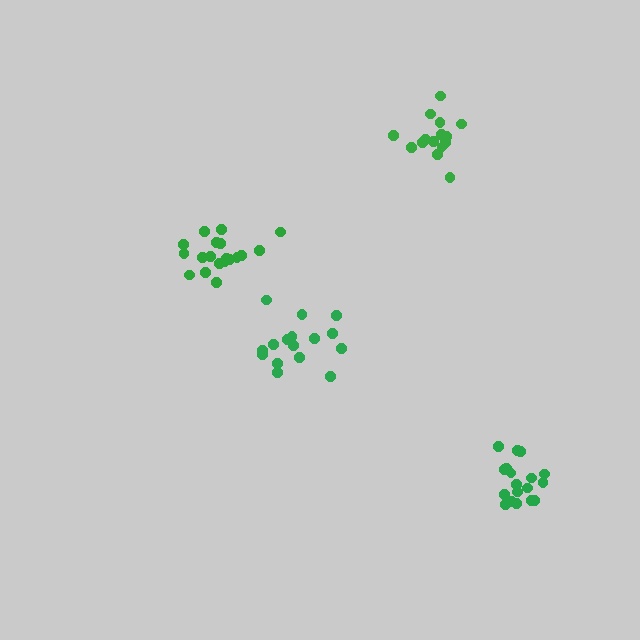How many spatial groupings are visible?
There are 4 spatial groupings.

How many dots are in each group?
Group 1: 18 dots, Group 2: 17 dots, Group 3: 19 dots, Group 4: 16 dots (70 total).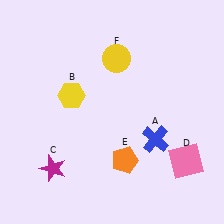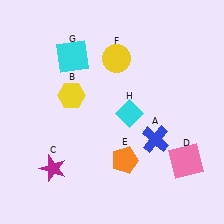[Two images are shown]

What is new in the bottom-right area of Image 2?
A cyan diamond (H) was added in the bottom-right area of Image 2.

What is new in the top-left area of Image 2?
A cyan square (G) was added in the top-left area of Image 2.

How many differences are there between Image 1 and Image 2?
There are 2 differences between the two images.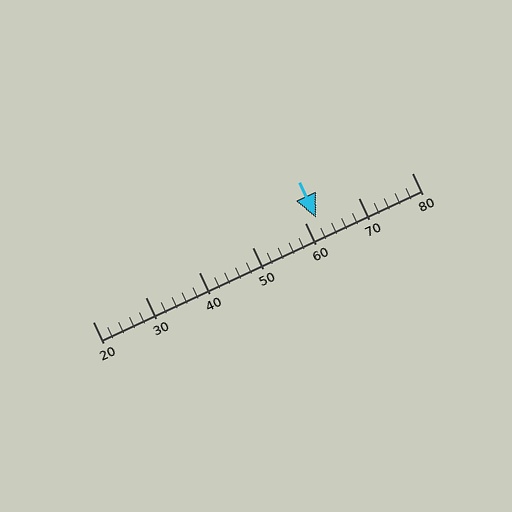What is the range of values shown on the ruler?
The ruler shows values from 20 to 80.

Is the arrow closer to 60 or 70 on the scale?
The arrow is closer to 60.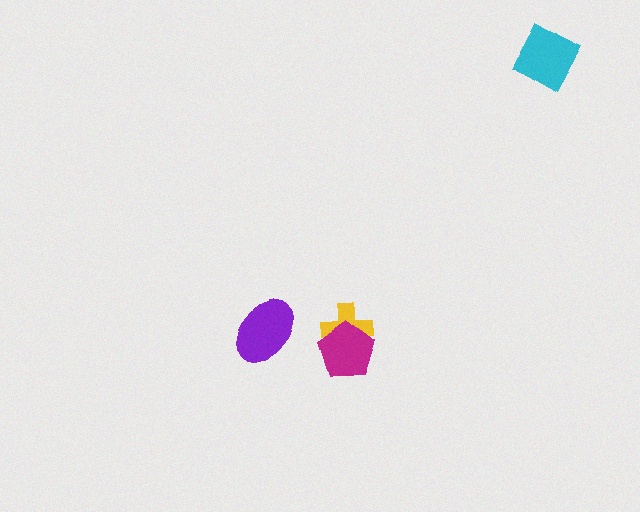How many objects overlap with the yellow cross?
1 object overlaps with the yellow cross.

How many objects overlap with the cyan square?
0 objects overlap with the cyan square.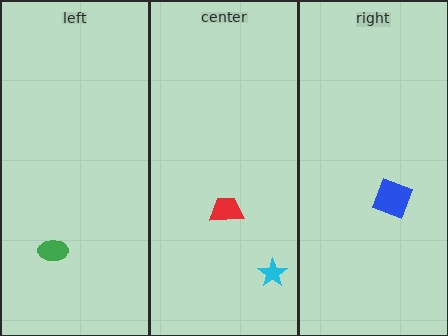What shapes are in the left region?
The green ellipse.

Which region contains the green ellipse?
The left region.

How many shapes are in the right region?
1.